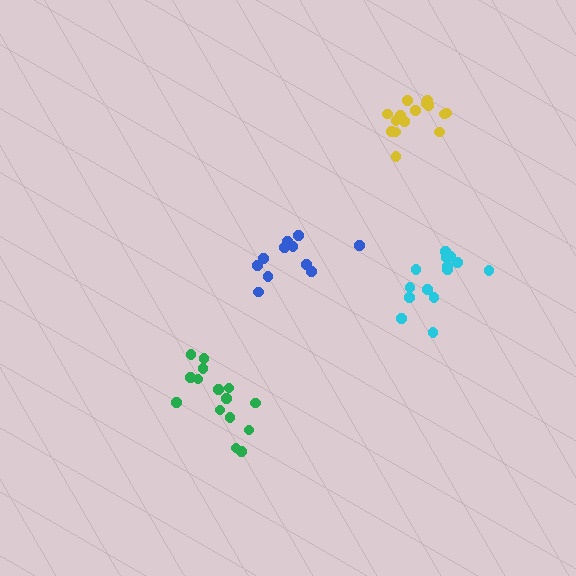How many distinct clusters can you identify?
There are 4 distinct clusters.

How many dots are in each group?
Group 1: 14 dots, Group 2: 15 dots, Group 3: 15 dots, Group 4: 11 dots (55 total).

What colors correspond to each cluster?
The clusters are colored: cyan, green, yellow, blue.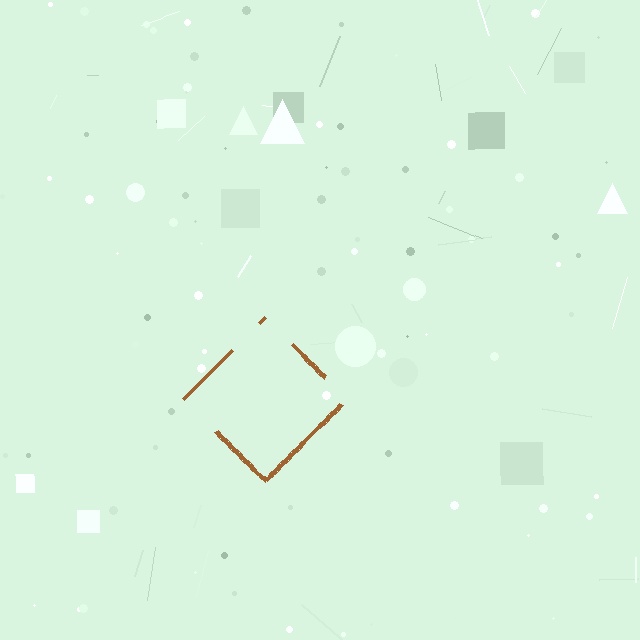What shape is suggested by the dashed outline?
The dashed outline suggests a diamond.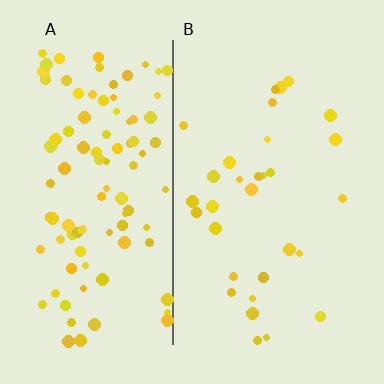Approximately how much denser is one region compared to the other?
Approximately 3.1× — region A over region B.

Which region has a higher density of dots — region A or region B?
A (the left).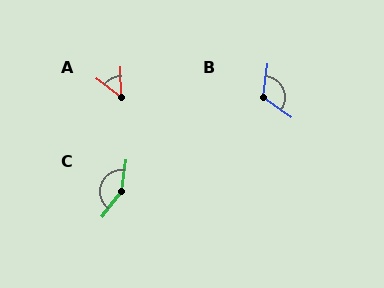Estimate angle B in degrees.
Approximately 117 degrees.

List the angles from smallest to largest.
A (52°), B (117°), C (152°).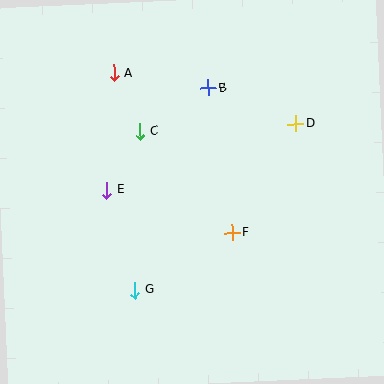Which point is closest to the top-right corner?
Point D is closest to the top-right corner.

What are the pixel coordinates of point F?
Point F is at (232, 232).